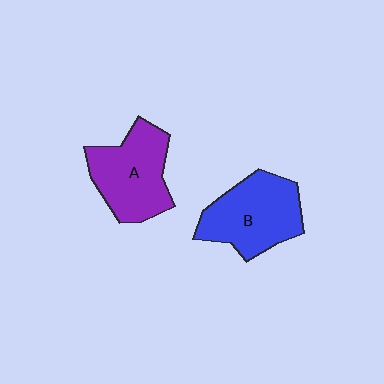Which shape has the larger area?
Shape B (blue).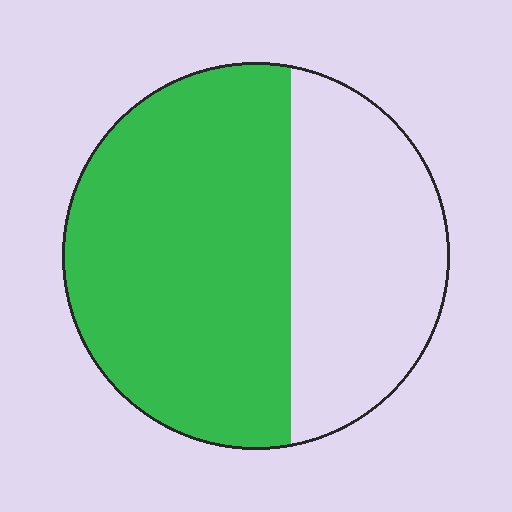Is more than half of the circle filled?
Yes.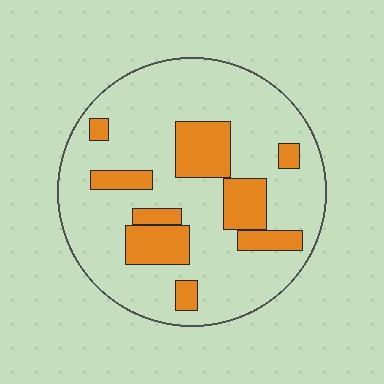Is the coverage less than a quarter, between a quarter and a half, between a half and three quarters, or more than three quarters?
Less than a quarter.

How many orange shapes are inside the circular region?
9.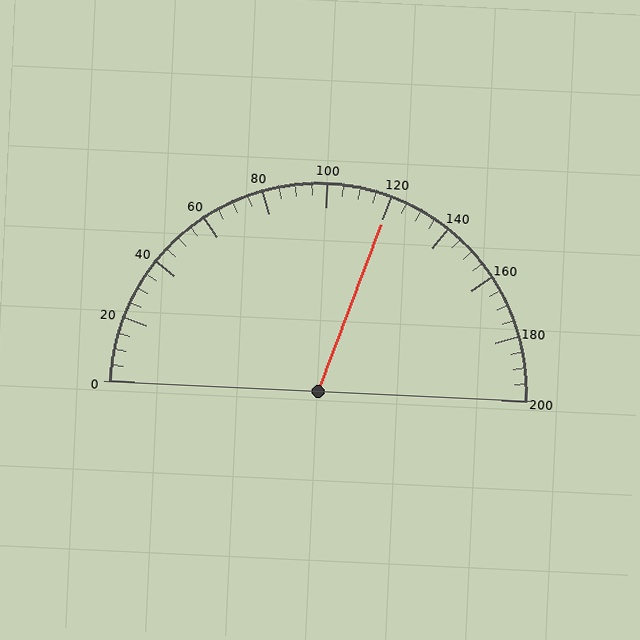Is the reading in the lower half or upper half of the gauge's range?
The reading is in the upper half of the range (0 to 200).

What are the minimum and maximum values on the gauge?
The gauge ranges from 0 to 200.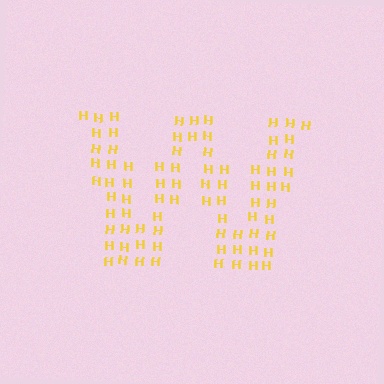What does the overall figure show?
The overall figure shows the letter W.